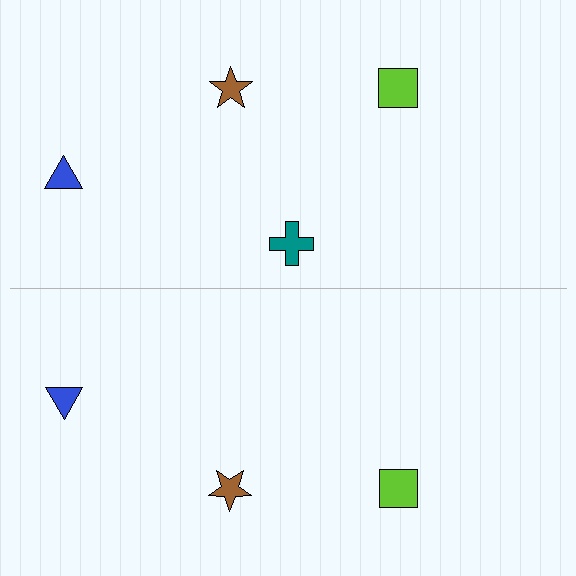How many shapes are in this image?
There are 7 shapes in this image.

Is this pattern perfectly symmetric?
No, the pattern is not perfectly symmetric. A teal cross is missing from the bottom side.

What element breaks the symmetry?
A teal cross is missing from the bottom side.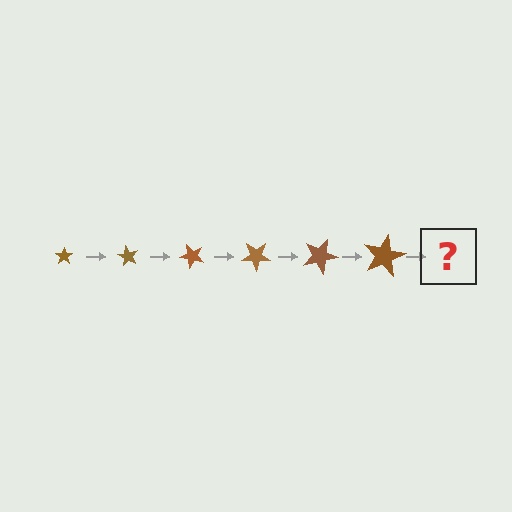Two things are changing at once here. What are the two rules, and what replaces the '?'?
The two rules are that the star grows larger each step and it rotates 60 degrees each step. The '?' should be a star, larger than the previous one and rotated 360 degrees from the start.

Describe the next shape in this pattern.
It should be a star, larger than the previous one and rotated 360 degrees from the start.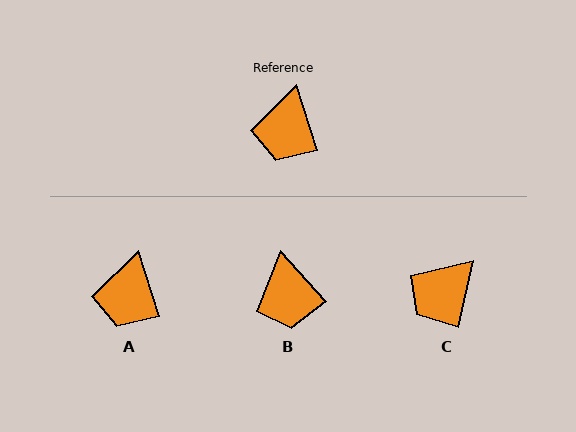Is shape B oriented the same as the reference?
No, it is off by about 24 degrees.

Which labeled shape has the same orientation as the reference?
A.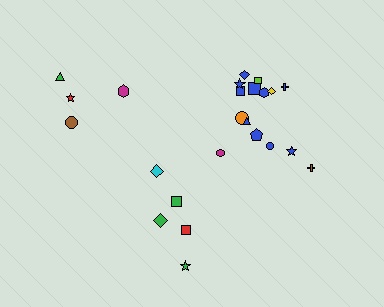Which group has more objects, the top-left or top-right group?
The top-right group.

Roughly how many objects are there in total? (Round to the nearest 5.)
Roughly 25 objects in total.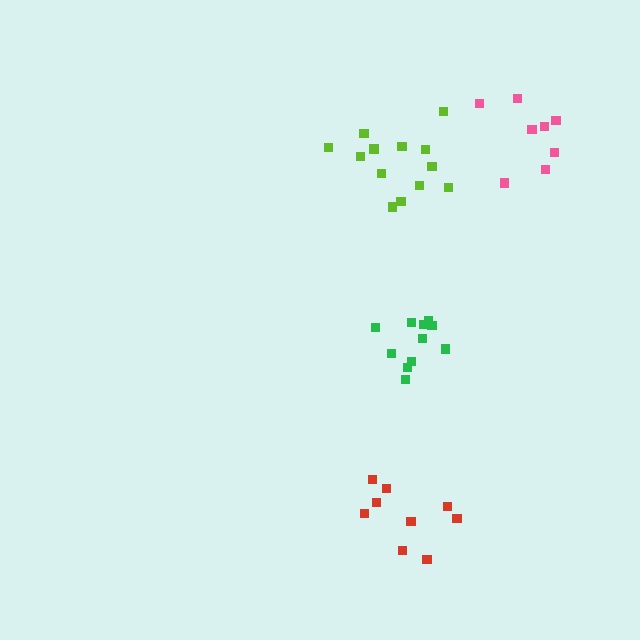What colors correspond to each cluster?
The clusters are colored: red, lime, green, pink.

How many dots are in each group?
Group 1: 10 dots, Group 2: 13 dots, Group 3: 11 dots, Group 4: 8 dots (42 total).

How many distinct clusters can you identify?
There are 4 distinct clusters.